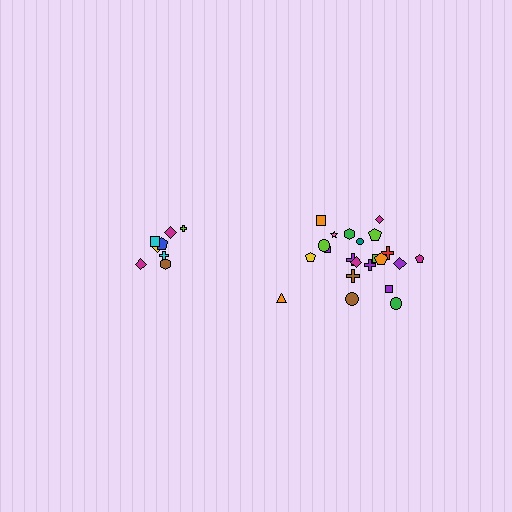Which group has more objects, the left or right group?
The right group.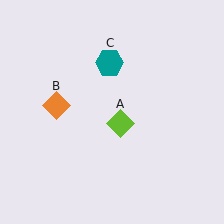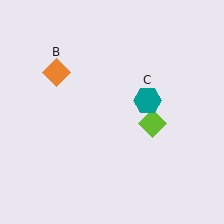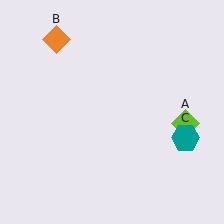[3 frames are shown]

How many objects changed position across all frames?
3 objects changed position: lime diamond (object A), orange diamond (object B), teal hexagon (object C).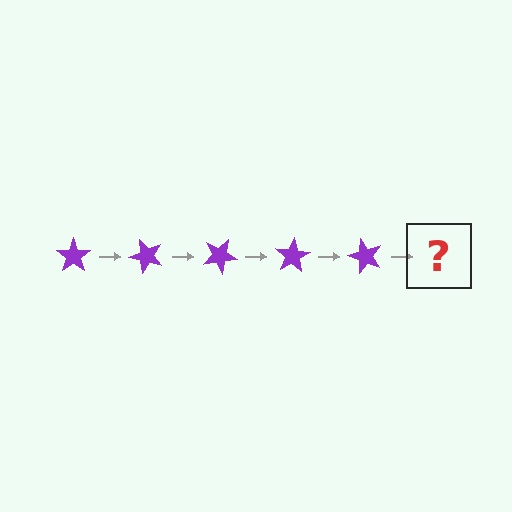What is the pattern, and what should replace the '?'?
The pattern is that the star rotates 50 degrees each step. The '?' should be a purple star rotated 250 degrees.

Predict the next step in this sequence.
The next step is a purple star rotated 250 degrees.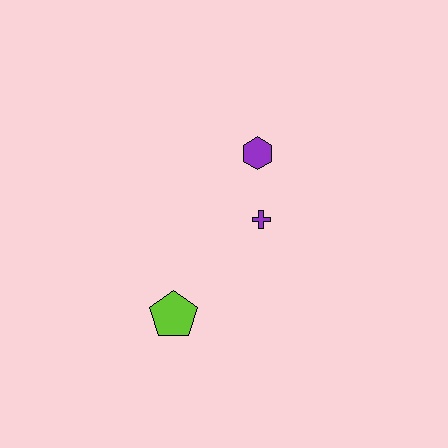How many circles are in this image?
There are no circles.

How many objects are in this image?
There are 3 objects.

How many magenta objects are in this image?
There are no magenta objects.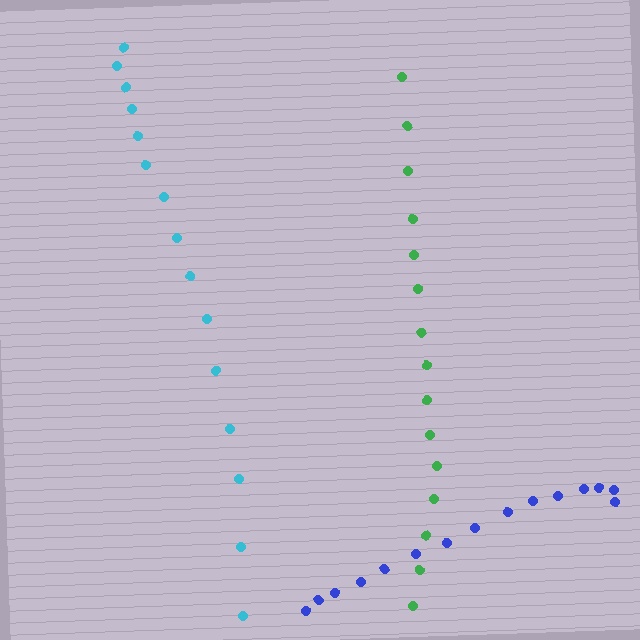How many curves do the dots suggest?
There are 3 distinct paths.